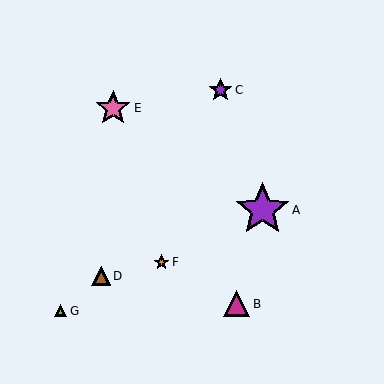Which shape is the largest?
The purple star (labeled A) is the largest.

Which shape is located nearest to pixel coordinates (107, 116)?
The pink star (labeled E) at (113, 108) is nearest to that location.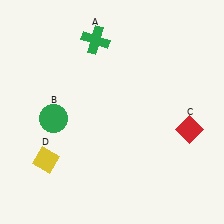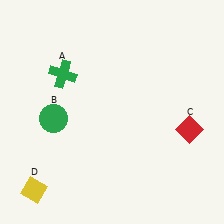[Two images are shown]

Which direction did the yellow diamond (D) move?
The yellow diamond (D) moved down.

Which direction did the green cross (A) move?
The green cross (A) moved down.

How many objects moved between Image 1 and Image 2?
2 objects moved between the two images.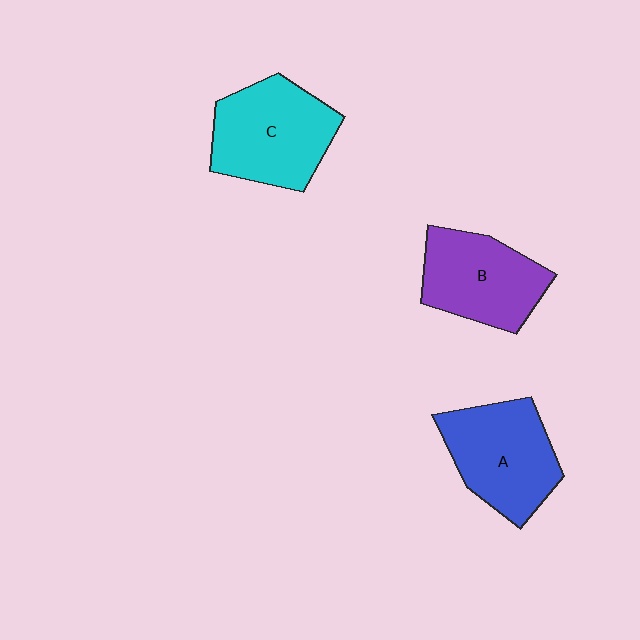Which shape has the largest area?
Shape C (cyan).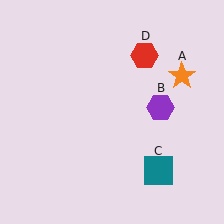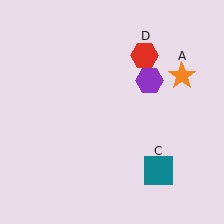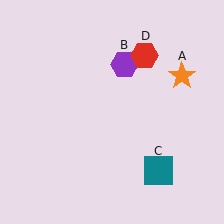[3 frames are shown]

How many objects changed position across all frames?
1 object changed position: purple hexagon (object B).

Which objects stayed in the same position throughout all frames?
Orange star (object A) and teal square (object C) and red hexagon (object D) remained stationary.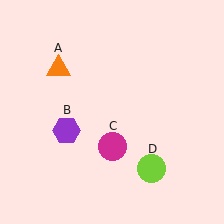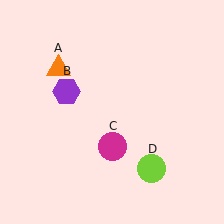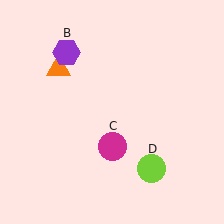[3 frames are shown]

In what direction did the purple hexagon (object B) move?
The purple hexagon (object B) moved up.